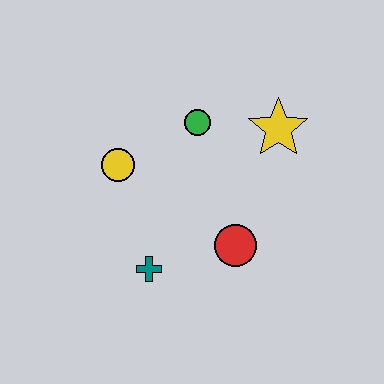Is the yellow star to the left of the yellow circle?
No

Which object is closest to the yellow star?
The green circle is closest to the yellow star.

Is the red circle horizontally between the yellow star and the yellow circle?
Yes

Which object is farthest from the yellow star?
The teal cross is farthest from the yellow star.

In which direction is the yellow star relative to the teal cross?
The yellow star is above the teal cross.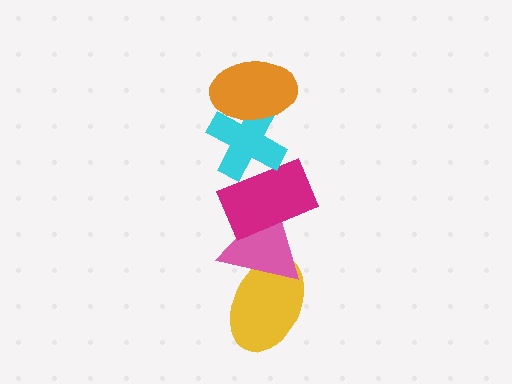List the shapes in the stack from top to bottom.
From top to bottom: the orange ellipse, the cyan cross, the magenta rectangle, the pink triangle, the yellow ellipse.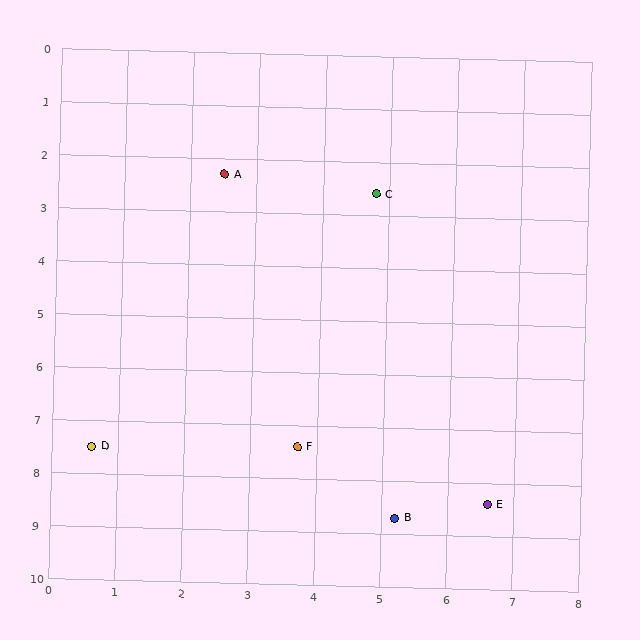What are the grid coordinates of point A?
Point A is at approximately (2.5, 2.3).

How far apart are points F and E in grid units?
Points F and E are about 3.1 grid units apart.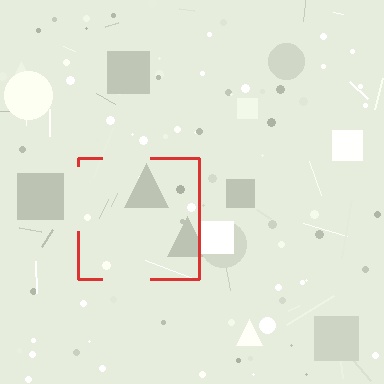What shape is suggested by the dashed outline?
The dashed outline suggests a square.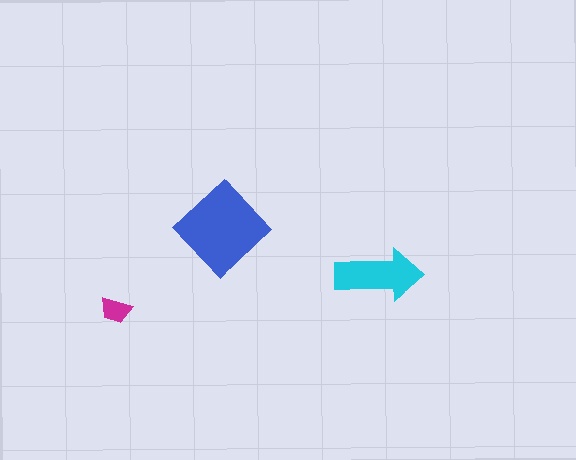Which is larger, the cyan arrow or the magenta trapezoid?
The cyan arrow.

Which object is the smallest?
The magenta trapezoid.